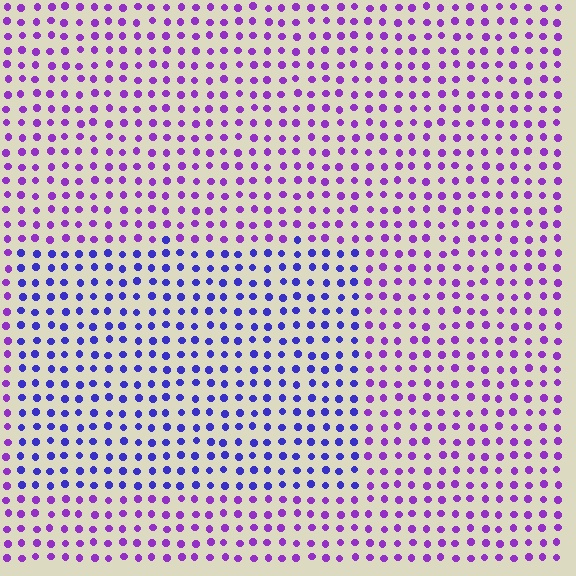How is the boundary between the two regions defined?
The boundary is defined purely by a slight shift in hue (about 37 degrees). Spacing, size, and orientation are identical on both sides.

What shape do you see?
I see a rectangle.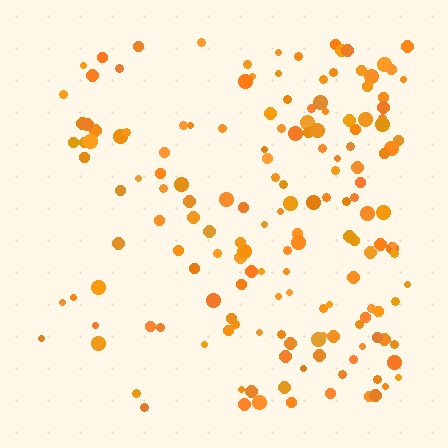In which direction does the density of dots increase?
From left to right, with the right side densest.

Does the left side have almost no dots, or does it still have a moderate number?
Still a moderate number, just noticeably fewer than the right.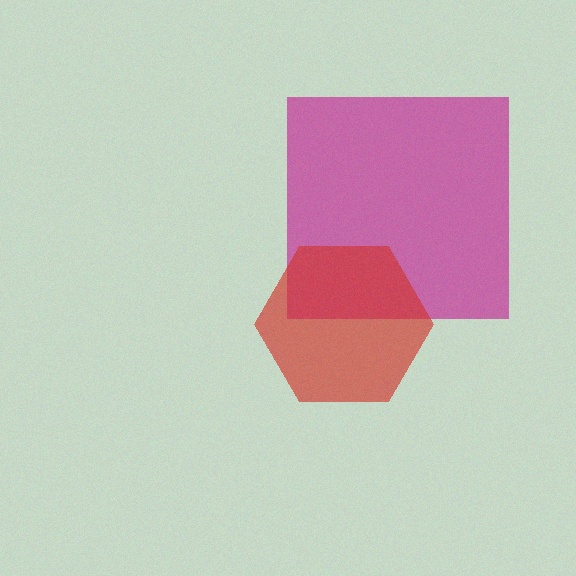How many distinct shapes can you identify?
There are 2 distinct shapes: a magenta square, a red hexagon.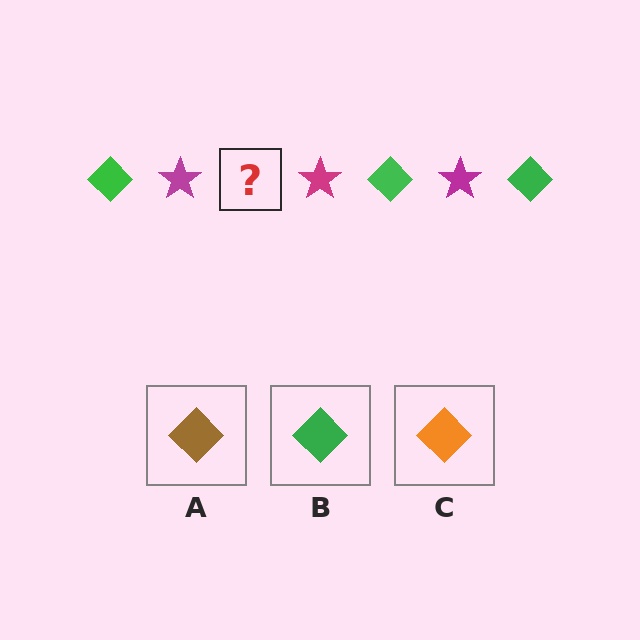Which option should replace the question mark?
Option B.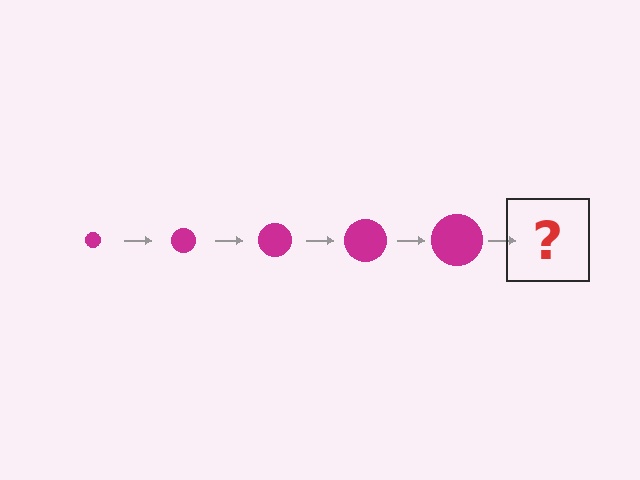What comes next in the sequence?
The next element should be a magenta circle, larger than the previous one.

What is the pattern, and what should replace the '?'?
The pattern is that the circle gets progressively larger each step. The '?' should be a magenta circle, larger than the previous one.